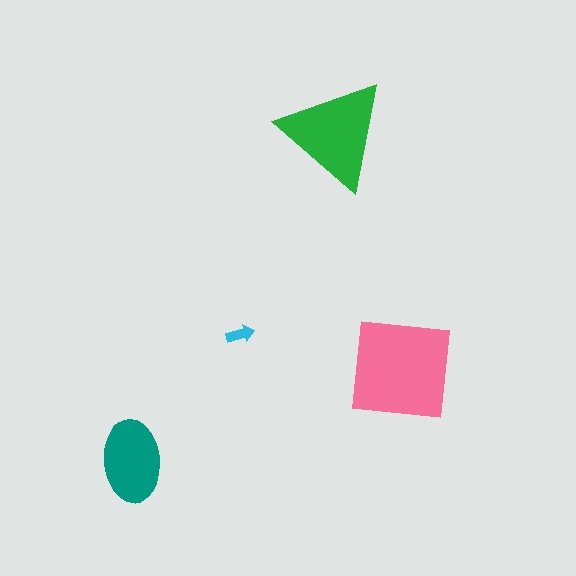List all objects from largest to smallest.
The pink square, the green triangle, the teal ellipse, the cyan arrow.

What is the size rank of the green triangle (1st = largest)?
2nd.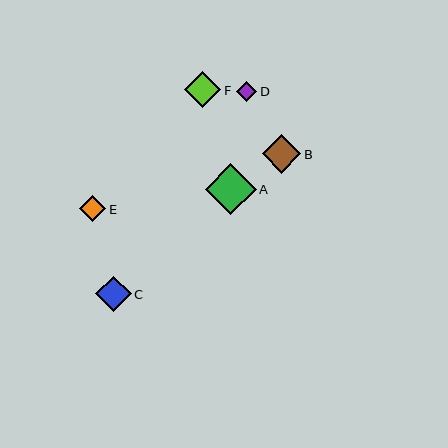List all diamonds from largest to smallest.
From largest to smallest: A, B, F, C, E, D.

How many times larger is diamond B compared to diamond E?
Diamond B is approximately 1.5 times the size of diamond E.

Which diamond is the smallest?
Diamond D is the smallest with a size of approximately 21 pixels.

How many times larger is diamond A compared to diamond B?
Diamond A is approximately 1.3 times the size of diamond B.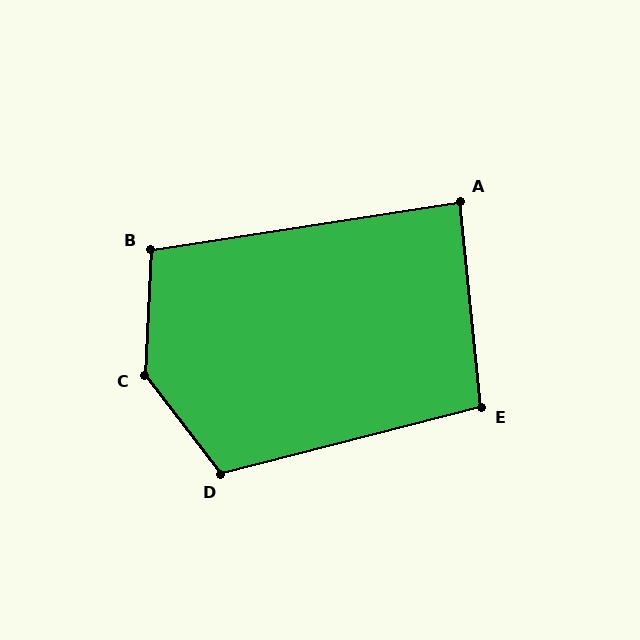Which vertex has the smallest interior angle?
A, at approximately 87 degrees.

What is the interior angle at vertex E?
Approximately 99 degrees (obtuse).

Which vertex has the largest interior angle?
C, at approximately 140 degrees.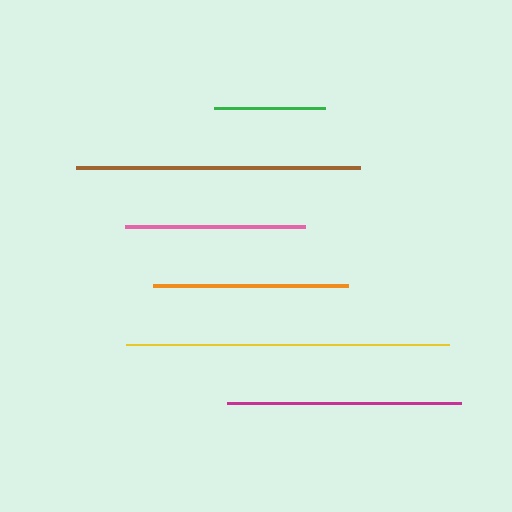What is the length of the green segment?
The green segment is approximately 112 pixels long.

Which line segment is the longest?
The yellow line is the longest at approximately 323 pixels.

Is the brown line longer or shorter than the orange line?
The brown line is longer than the orange line.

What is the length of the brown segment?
The brown segment is approximately 284 pixels long.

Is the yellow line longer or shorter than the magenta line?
The yellow line is longer than the magenta line.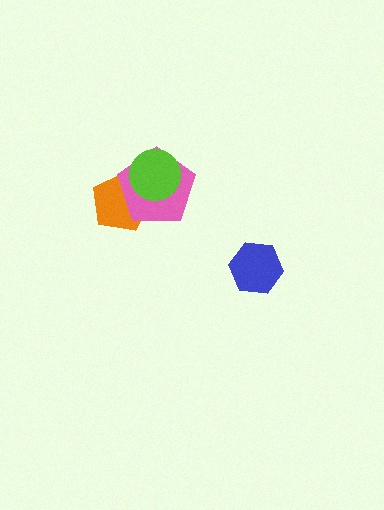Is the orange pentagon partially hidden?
Yes, it is partially covered by another shape.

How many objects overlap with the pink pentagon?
2 objects overlap with the pink pentagon.